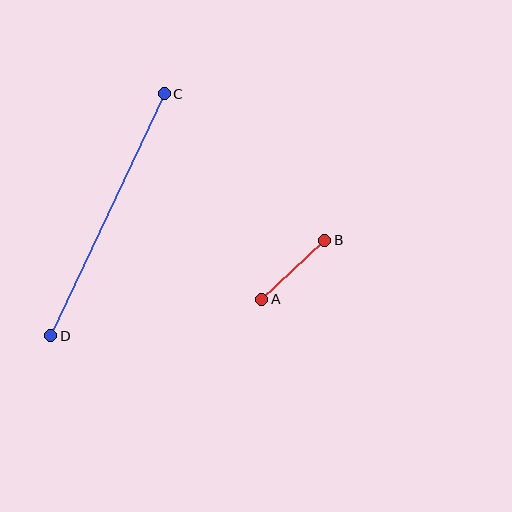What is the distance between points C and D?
The distance is approximately 268 pixels.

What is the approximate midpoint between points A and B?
The midpoint is at approximately (293, 270) pixels.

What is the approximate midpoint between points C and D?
The midpoint is at approximately (108, 215) pixels.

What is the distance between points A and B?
The distance is approximately 86 pixels.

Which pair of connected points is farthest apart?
Points C and D are farthest apart.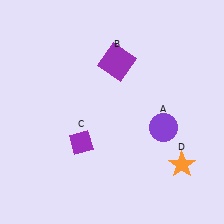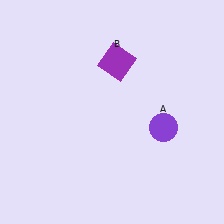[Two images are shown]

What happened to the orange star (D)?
The orange star (D) was removed in Image 2. It was in the bottom-right area of Image 1.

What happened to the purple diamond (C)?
The purple diamond (C) was removed in Image 2. It was in the bottom-left area of Image 1.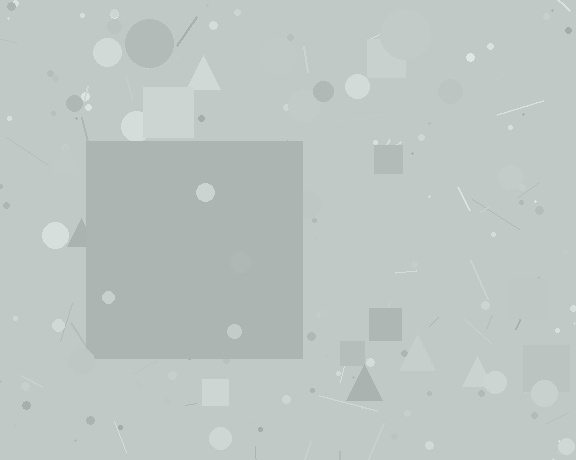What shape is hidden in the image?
A square is hidden in the image.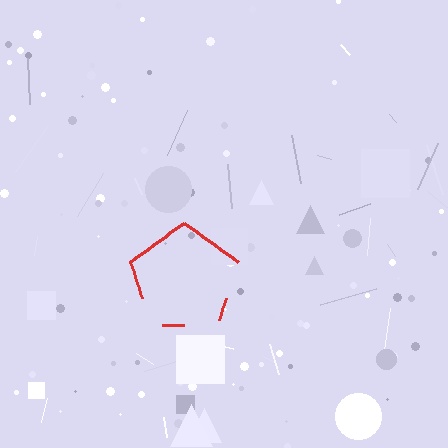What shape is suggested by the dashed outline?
The dashed outline suggests a pentagon.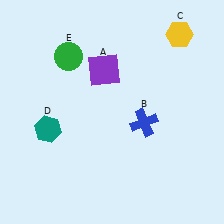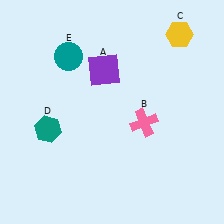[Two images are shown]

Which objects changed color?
B changed from blue to pink. E changed from green to teal.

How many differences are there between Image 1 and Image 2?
There are 2 differences between the two images.